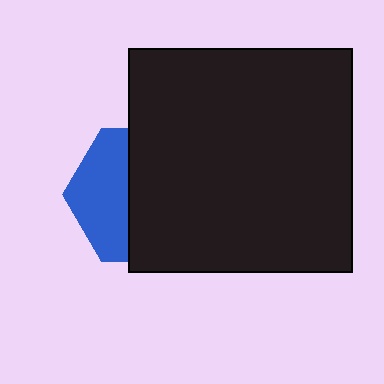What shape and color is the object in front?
The object in front is a black square.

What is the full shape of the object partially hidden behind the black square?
The partially hidden object is a blue hexagon.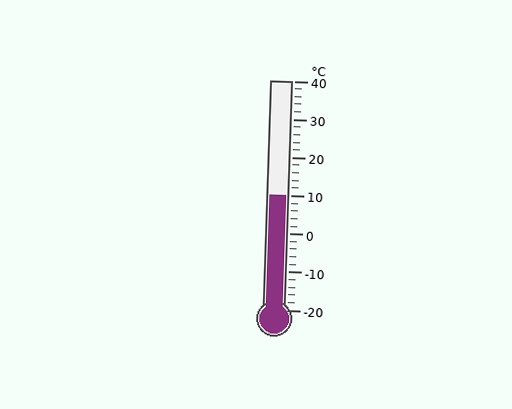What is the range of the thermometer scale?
The thermometer scale ranges from -20°C to 40°C.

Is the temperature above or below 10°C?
The temperature is at 10°C.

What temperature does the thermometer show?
The thermometer shows approximately 10°C.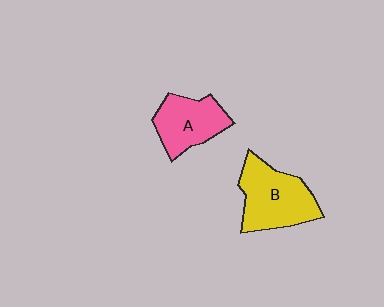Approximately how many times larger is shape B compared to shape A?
Approximately 1.3 times.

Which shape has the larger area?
Shape B (yellow).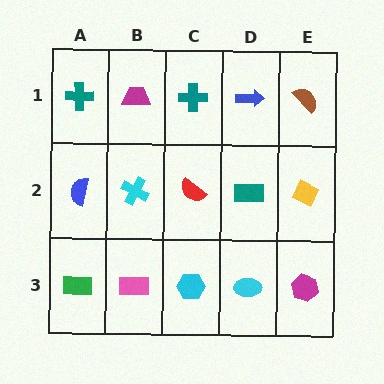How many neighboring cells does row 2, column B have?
4.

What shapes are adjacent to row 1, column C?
A red semicircle (row 2, column C), a magenta trapezoid (row 1, column B), a blue arrow (row 1, column D).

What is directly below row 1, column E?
A yellow diamond.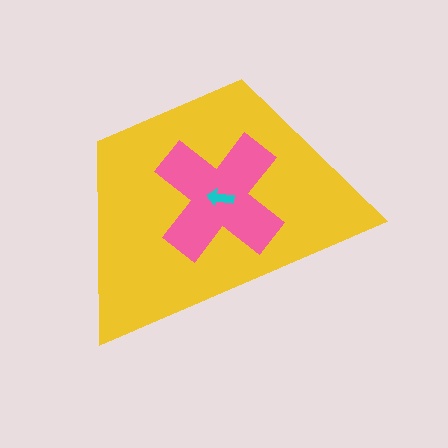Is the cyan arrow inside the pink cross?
Yes.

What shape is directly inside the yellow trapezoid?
The pink cross.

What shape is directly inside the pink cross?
The cyan arrow.